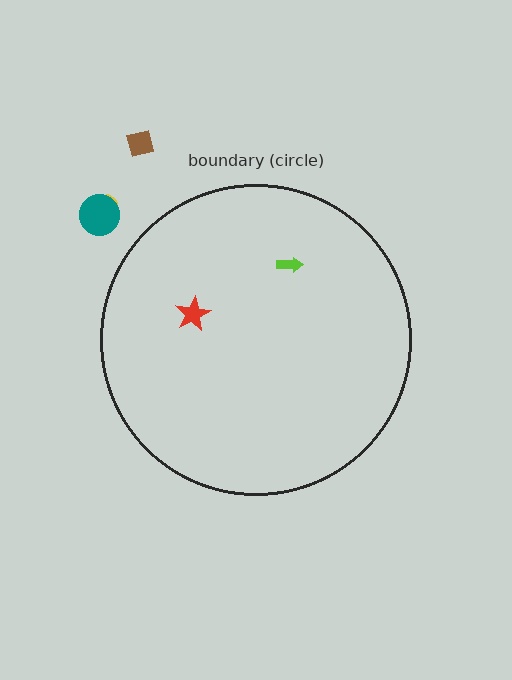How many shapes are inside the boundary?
2 inside, 3 outside.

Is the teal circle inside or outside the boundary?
Outside.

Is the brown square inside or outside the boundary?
Outside.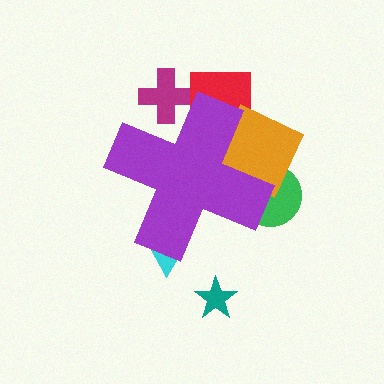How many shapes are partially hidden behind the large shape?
5 shapes are partially hidden.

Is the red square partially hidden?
Yes, the red square is partially hidden behind the purple cross.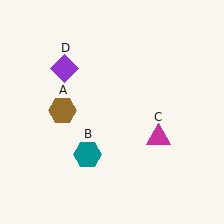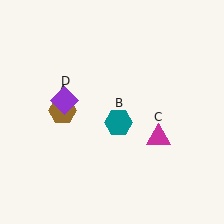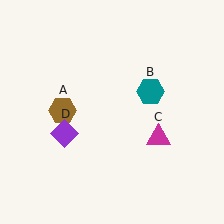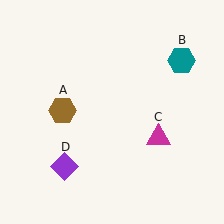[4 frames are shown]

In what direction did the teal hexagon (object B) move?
The teal hexagon (object B) moved up and to the right.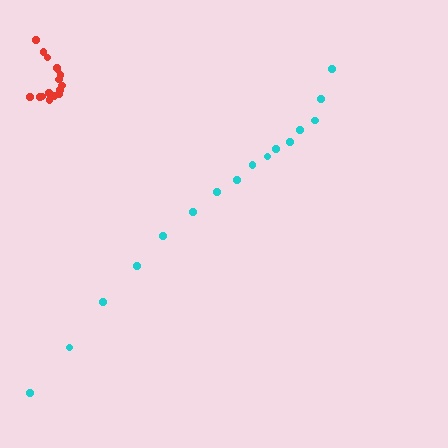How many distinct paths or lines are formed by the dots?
There are 2 distinct paths.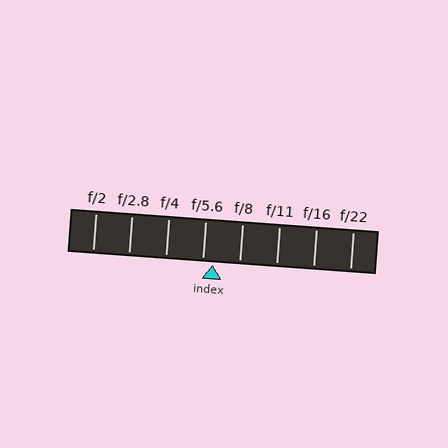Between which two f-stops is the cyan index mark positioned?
The index mark is between f/5.6 and f/8.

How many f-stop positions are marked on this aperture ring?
There are 8 f-stop positions marked.